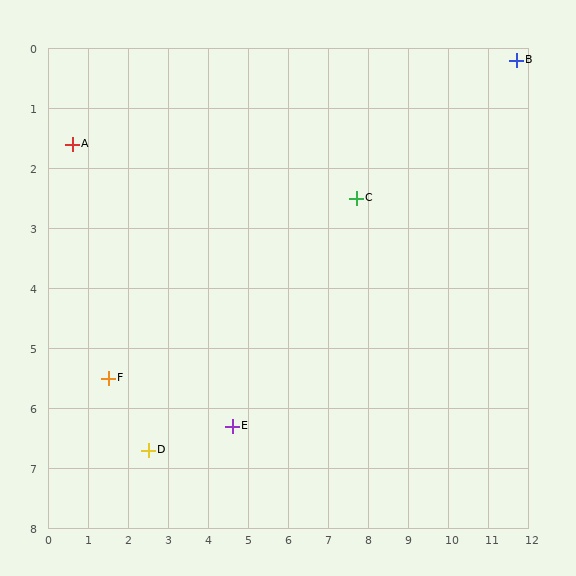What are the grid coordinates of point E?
Point E is at approximately (4.6, 6.3).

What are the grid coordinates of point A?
Point A is at approximately (0.6, 1.6).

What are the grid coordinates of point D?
Point D is at approximately (2.5, 6.7).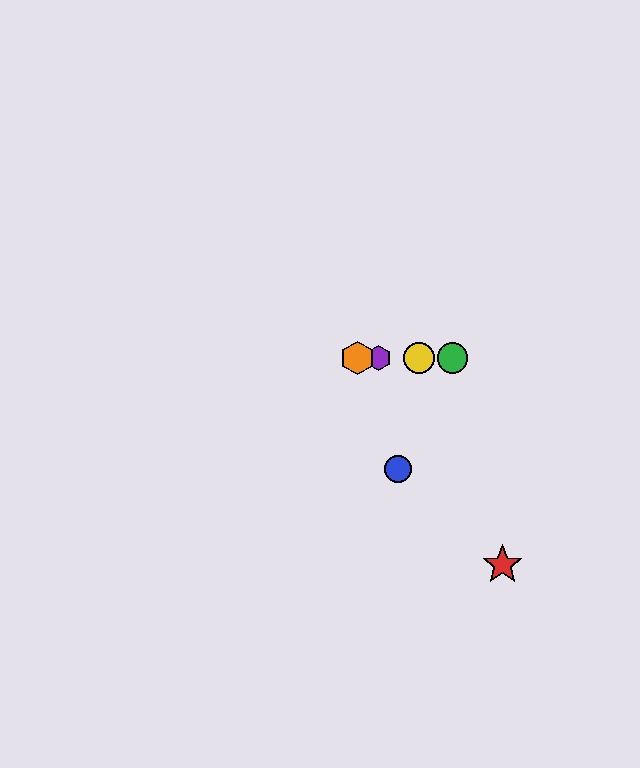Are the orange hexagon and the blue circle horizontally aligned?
No, the orange hexagon is at y≈358 and the blue circle is at y≈469.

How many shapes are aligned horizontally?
4 shapes (the green circle, the yellow circle, the purple hexagon, the orange hexagon) are aligned horizontally.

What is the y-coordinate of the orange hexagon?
The orange hexagon is at y≈358.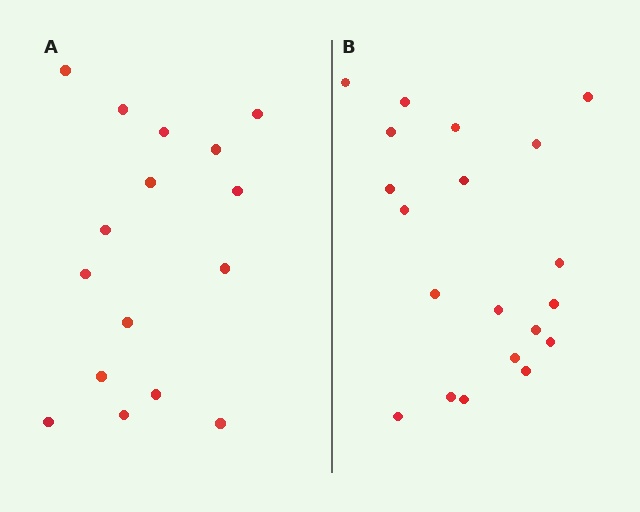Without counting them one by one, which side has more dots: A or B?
Region B (the right region) has more dots.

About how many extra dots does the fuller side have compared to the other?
Region B has about 4 more dots than region A.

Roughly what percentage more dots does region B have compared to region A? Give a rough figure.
About 25% more.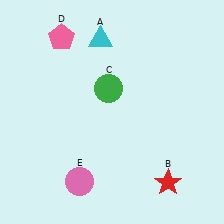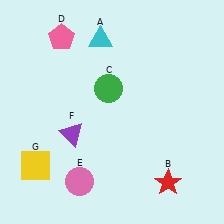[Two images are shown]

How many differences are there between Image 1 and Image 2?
There are 2 differences between the two images.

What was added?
A purple triangle (F), a yellow square (G) were added in Image 2.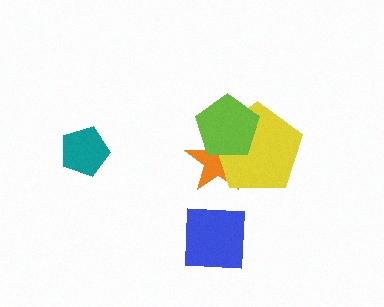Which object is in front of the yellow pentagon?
The lime pentagon is in front of the yellow pentagon.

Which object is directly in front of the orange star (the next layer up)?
The yellow pentagon is directly in front of the orange star.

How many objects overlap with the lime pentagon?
2 objects overlap with the lime pentagon.